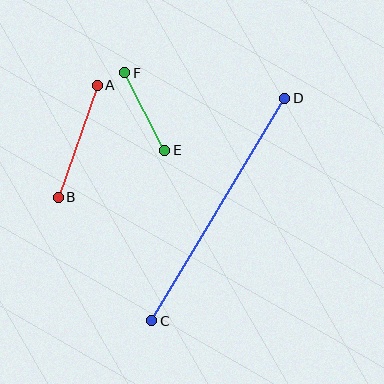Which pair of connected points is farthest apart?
Points C and D are farthest apart.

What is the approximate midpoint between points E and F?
The midpoint is at approximately (145, 112) pixels.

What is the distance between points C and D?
The distance is approximately 259 pixels.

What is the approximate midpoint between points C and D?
The midpoint is at approximately (218, 210) pixels.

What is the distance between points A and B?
The distance is approximately 119 pixels.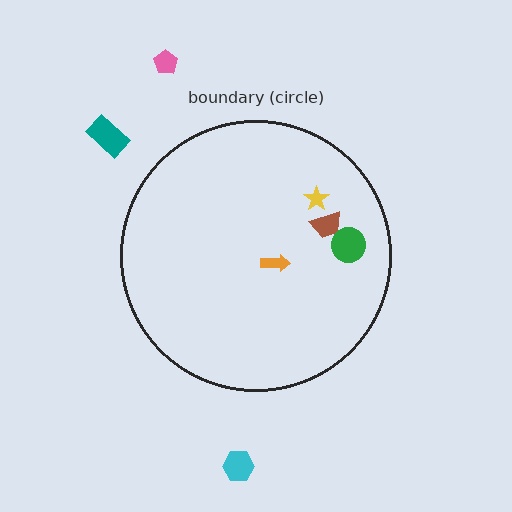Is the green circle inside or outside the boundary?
Inside.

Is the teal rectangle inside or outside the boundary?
Outside.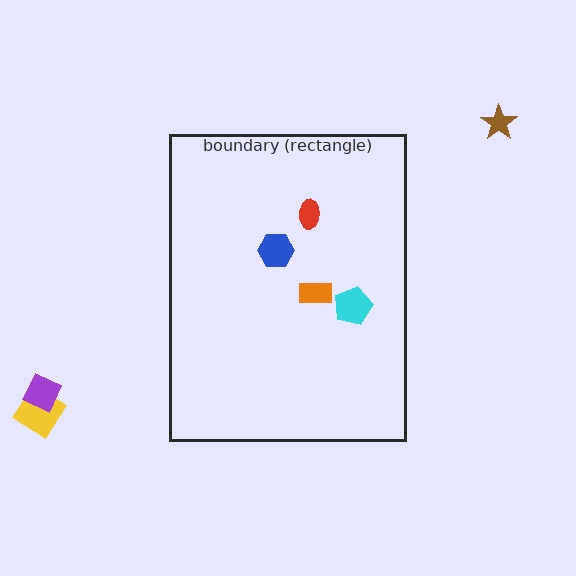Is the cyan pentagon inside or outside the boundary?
Inside.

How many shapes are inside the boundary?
4 inside, 3 outside.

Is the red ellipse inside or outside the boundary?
Inside.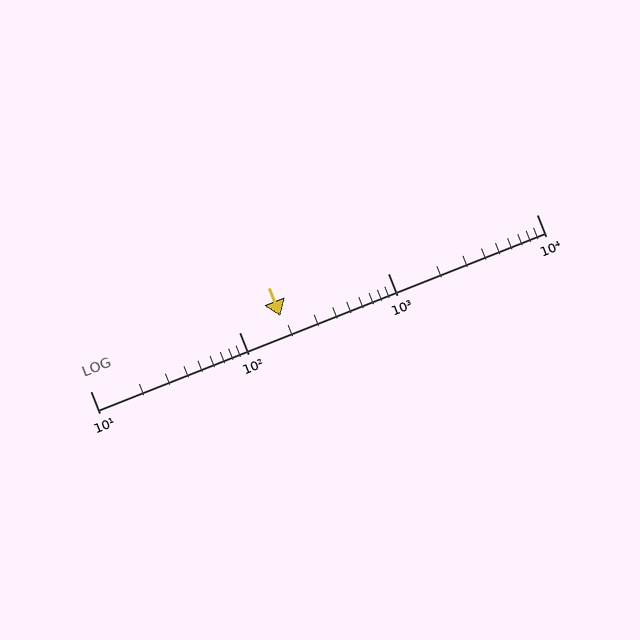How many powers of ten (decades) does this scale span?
The scale spans 3 decades, from 10 to 10000.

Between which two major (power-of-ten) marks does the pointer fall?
The pointer is between 100 and 1000.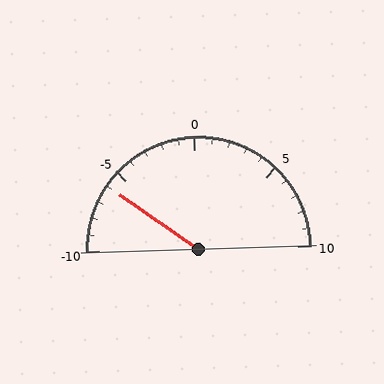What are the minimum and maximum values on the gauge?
The gauge ranges from -10 to 10.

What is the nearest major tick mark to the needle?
The nearest major tick mark is -5.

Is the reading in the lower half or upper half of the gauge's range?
The reading is in the lower half of the range (-10 to 10).